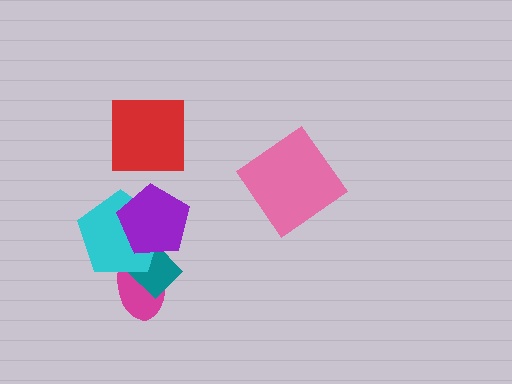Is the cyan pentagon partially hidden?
Yes, it is partially covered by another shape.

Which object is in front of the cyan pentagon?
The purple pentagon is in front of the cyan pentagon.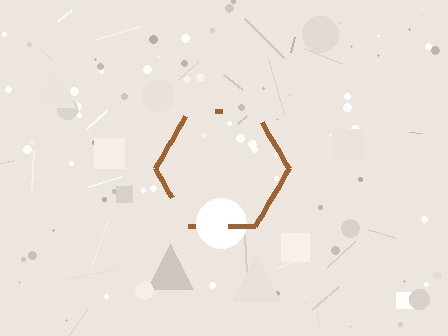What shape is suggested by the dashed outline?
The dashed outline suggests a hexagon.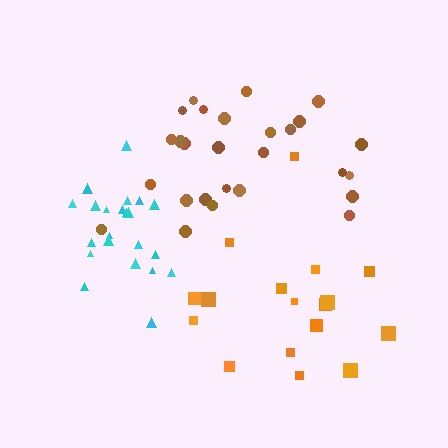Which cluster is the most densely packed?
Cyan.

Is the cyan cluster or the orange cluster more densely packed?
Cyan.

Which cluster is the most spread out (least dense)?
Orange.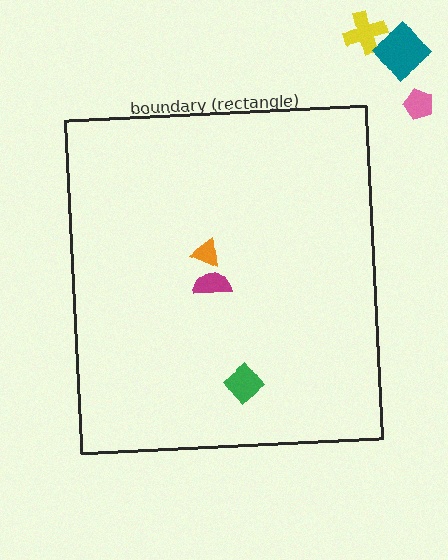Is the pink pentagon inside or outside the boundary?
Outside.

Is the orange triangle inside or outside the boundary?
Inside.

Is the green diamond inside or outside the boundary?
Inside.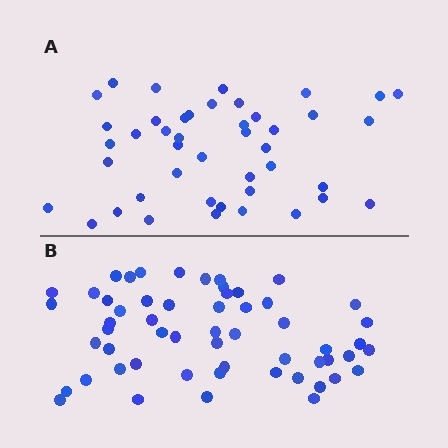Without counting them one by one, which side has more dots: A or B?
Region B (the bottom region) has more dots.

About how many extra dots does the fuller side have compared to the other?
Region B has roughly 12 or so more dots than region A.